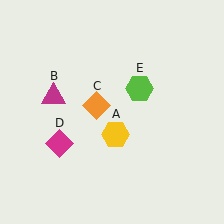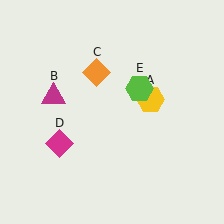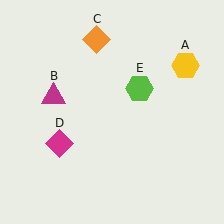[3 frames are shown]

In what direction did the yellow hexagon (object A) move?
The yellow hexagon (object A) moved up and to the right.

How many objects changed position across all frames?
2 objects changed position: yellow hexagon (object A), orange diamond (object C).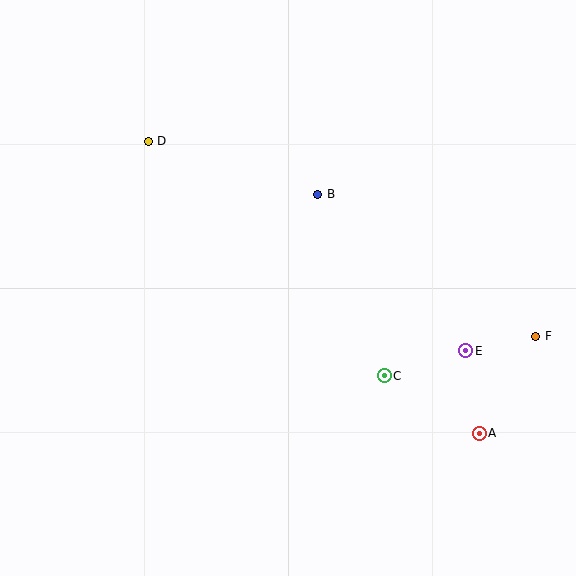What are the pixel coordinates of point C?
Point C is at (384, 376).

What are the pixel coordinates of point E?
Point E is at (466, 351).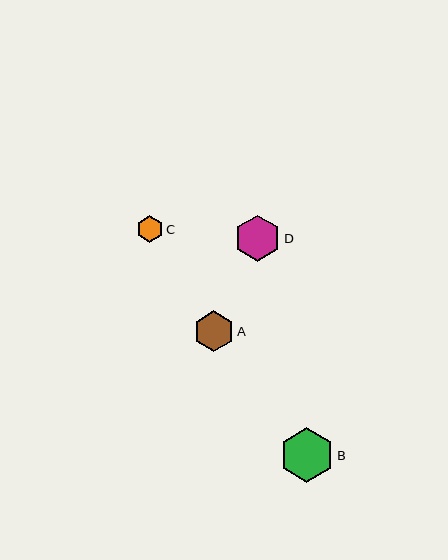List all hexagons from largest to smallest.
From largest to smallest: B, D, A, C.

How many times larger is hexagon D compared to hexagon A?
Hexagon D is approximately 1.1 times the size of hexagon A.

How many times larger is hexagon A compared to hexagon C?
Hexagon A is approximately 1.5 times the size of hexagon C.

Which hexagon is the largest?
Hexagon B is the largest with a size of approximately 55 pixels.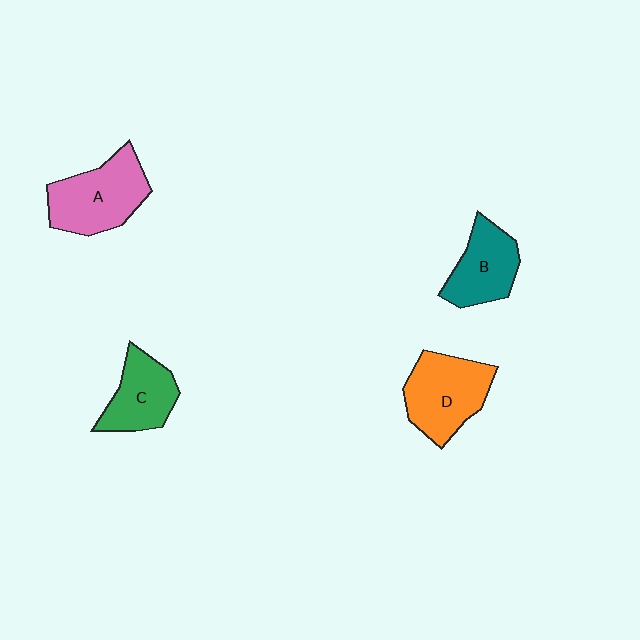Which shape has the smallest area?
Shape C (green).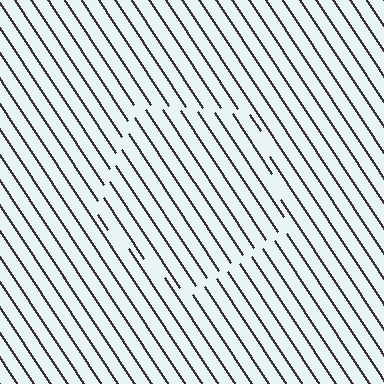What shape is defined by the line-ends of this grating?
An illusory pentagon. The interior of the shape contains the same grating, shifted by half a period — the contour is defined by the phase discontinuity where line-ends from the inner and outer gratings abut.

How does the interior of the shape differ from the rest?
The interior of the shape contains the same grating, shifted by half a period — the contour is defined by the phase discontinuity where line-ends from the inner and outer gratings abut.